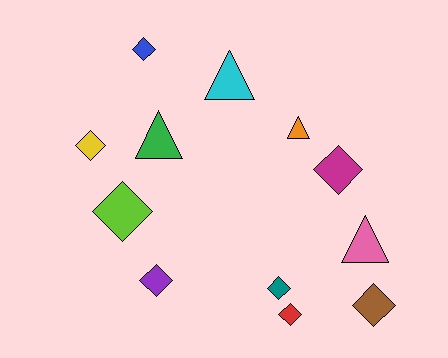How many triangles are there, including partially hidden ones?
There are 4 triangles.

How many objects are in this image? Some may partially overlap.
There are 12 objects.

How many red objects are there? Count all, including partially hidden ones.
There is 1 red object.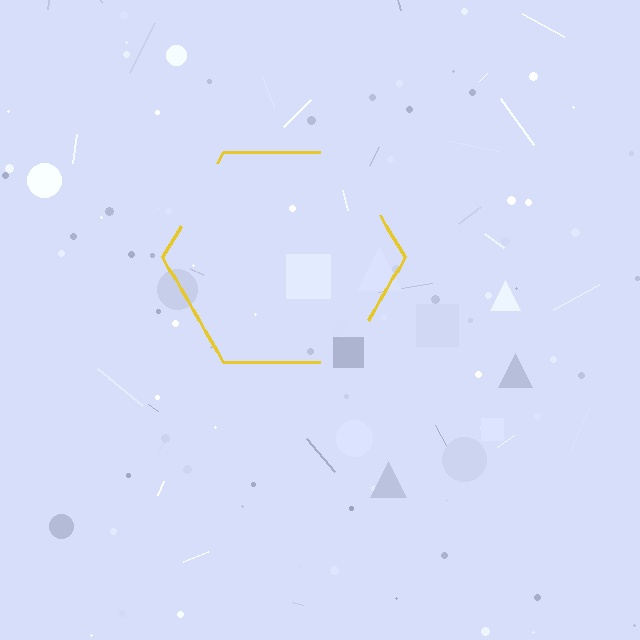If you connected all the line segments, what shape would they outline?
They would outline a hexagon.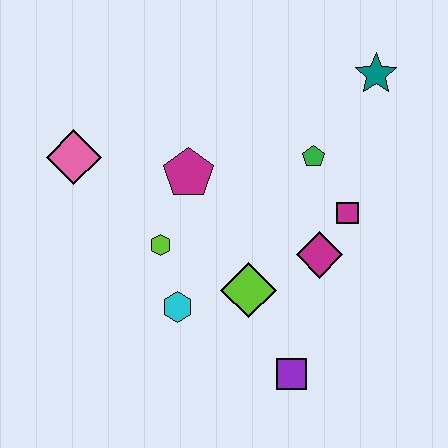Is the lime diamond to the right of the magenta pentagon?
Yes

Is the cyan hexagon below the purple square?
No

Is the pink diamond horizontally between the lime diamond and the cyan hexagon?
No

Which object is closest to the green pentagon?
The magenta square is closest to the green pentagon.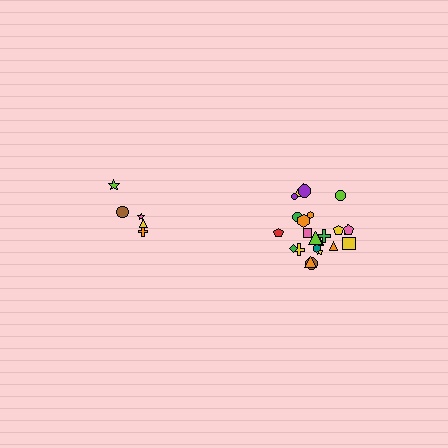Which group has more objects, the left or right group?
The right group.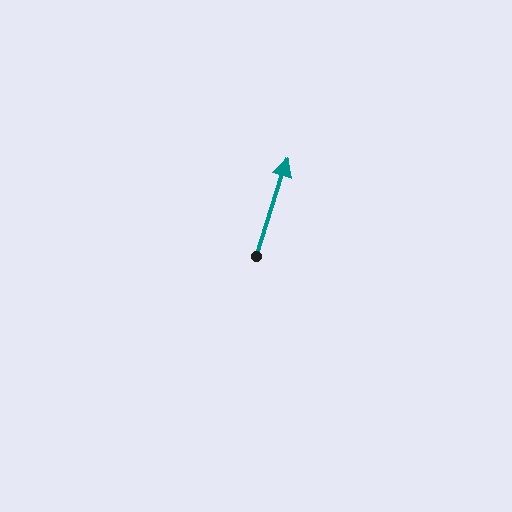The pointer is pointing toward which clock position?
Roughly 1 o'clock.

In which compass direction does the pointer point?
North.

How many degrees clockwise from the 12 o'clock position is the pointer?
Approximately 18 degrees.